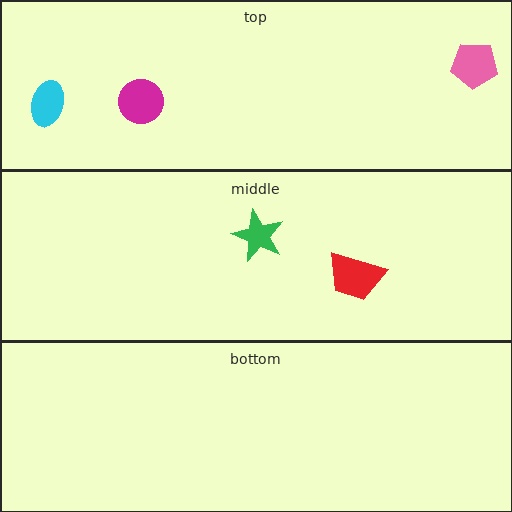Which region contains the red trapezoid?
The middle region.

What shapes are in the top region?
The magenta circle, the pink pentagon, the cyan ellipse.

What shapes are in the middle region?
The red trapezoid, the green star.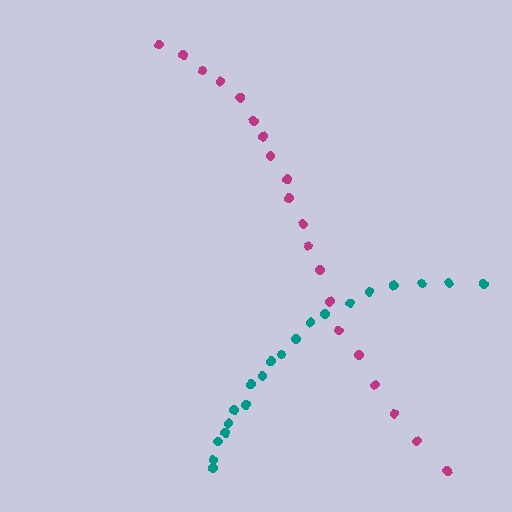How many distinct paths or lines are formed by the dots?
There are 2 distinct paths.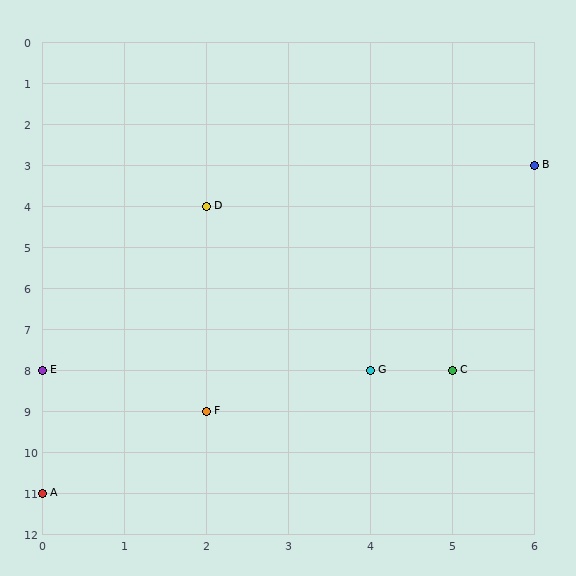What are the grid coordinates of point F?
Point F is at grid coordinates (2, 9).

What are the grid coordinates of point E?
Point E is at grid coordinates (0, 8).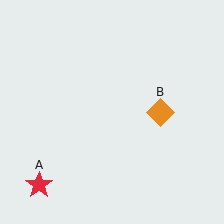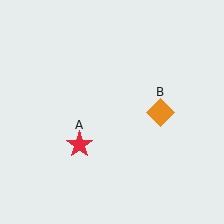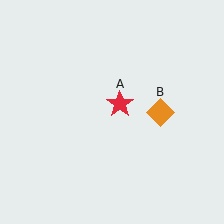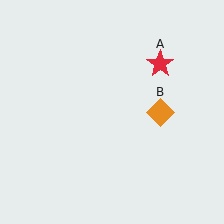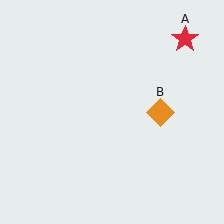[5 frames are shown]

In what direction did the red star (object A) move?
The red star (object A) moved up and to the right.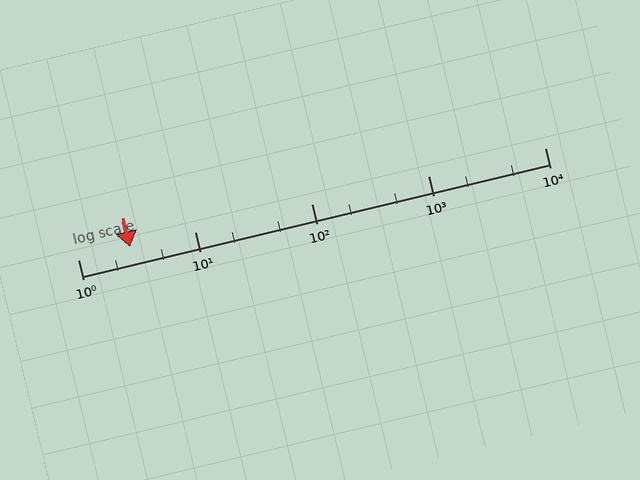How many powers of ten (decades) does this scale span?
The scale spans 4 decades, from 1 to 10000.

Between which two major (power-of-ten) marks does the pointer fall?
The pointer is between 1 and 10.